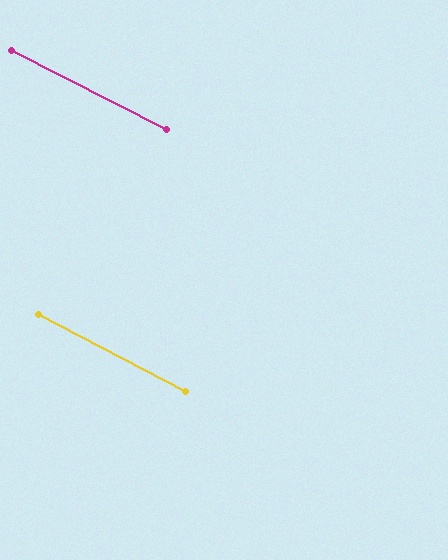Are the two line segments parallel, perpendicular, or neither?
Parallel — their directions differ by only 0.6°.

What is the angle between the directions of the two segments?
Approximately 1 degree.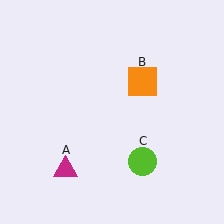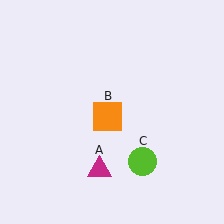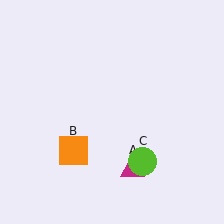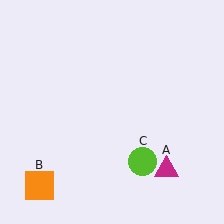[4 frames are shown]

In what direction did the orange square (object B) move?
The orange square (object B) moved down and to the left.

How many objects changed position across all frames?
2 objects changed position: magenta triangle (object A), orange square (object B).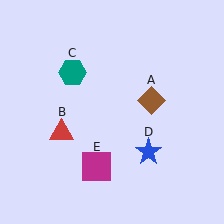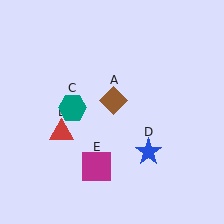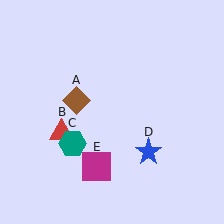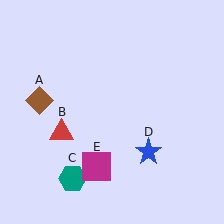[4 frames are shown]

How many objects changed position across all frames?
2 objects changed position: brown diamond (object A), teal hexagon (object C).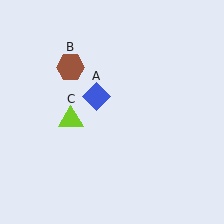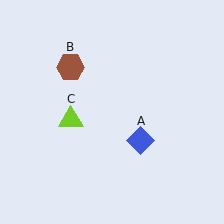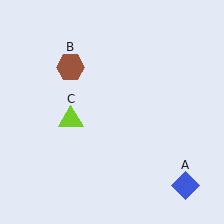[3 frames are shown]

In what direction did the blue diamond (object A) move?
The blue diamond (object A) moved down and to the right.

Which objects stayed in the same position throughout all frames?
Brown hexagon (object B) and lime triangle (object C) remained stationary.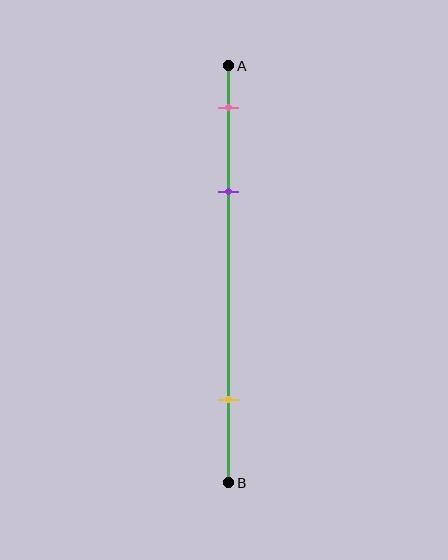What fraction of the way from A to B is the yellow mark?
The yellow mark is approximately 80% (0.8) of the way from A to B.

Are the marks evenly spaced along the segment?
No, the marks are not evenly spaced.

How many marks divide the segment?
There are 3 marks dividing the segment.